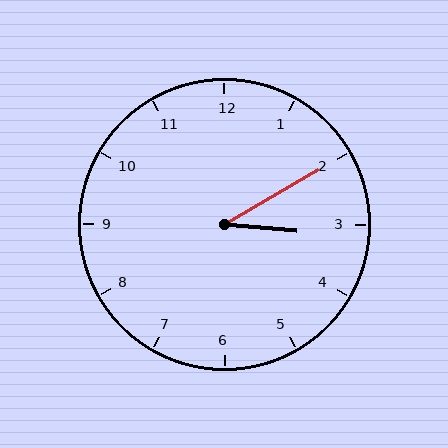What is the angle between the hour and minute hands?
Approximately 35 degrees.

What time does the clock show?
3:10.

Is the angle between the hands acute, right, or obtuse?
It is acute.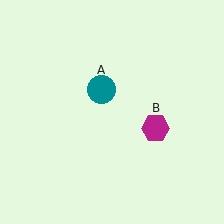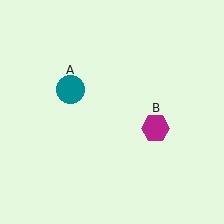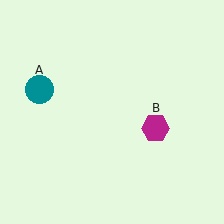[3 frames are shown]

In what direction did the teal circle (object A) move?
The teal circle (object A) moved left.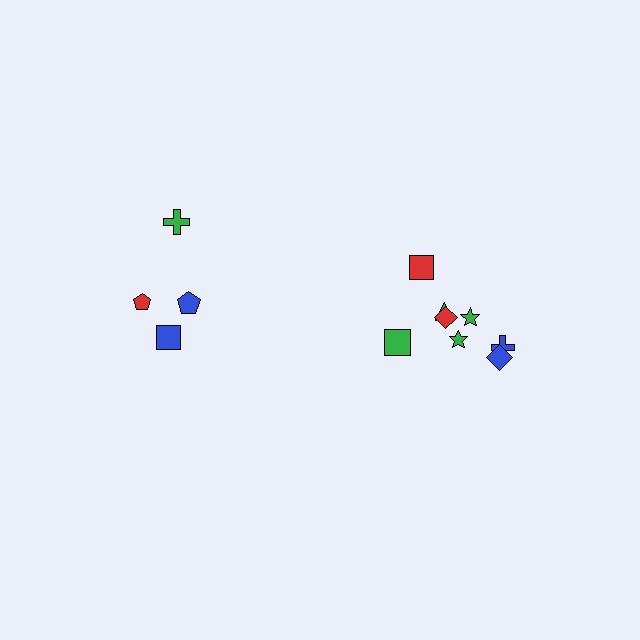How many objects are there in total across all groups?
There are 12 objects.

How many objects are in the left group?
There are 4 objects.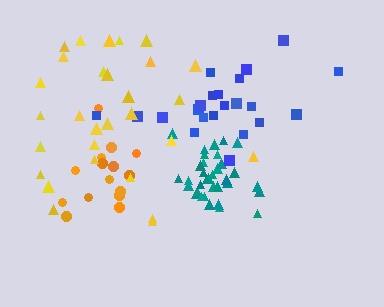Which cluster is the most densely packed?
Teal.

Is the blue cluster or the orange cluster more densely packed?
Orange.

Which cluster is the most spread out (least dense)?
Yellow.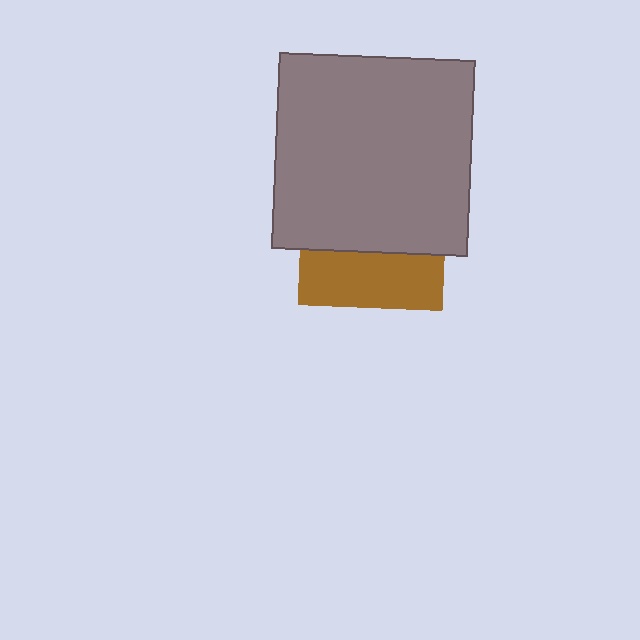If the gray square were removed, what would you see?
You would see the complete brown square.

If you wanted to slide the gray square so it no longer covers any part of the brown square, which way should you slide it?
Slide it up — that is the most direct way to separate the two shapes.